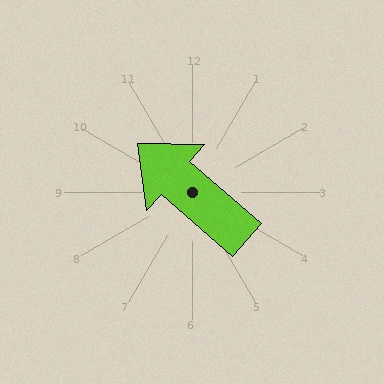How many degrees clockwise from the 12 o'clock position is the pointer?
Approximately 311 degrees.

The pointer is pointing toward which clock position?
Roughly 10 o'clock.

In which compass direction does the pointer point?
Northwest.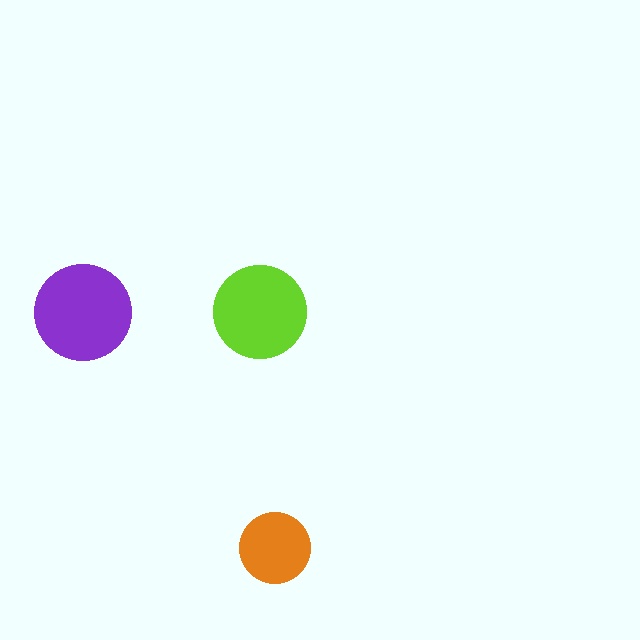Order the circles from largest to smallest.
the purple one, the lime one, the orange one.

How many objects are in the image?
There are 3 objects in the image.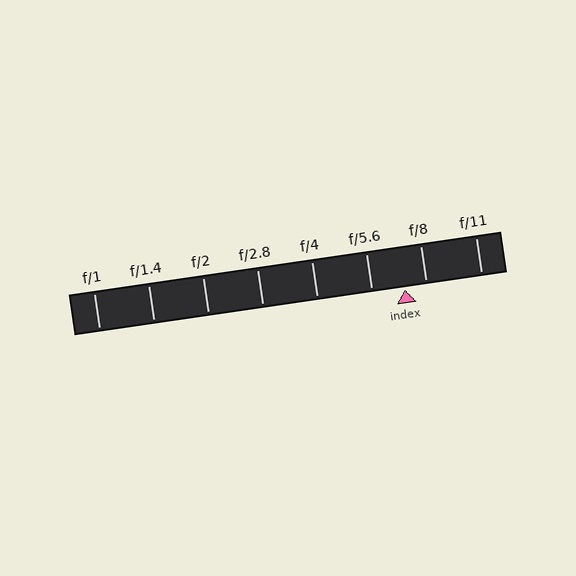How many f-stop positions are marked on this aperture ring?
There are 8 f-stop positions marked.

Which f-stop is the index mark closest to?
The index mark is closest to f/8.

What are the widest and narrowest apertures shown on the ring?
The widest aperture shown is f/1 and the narrowest is f/11.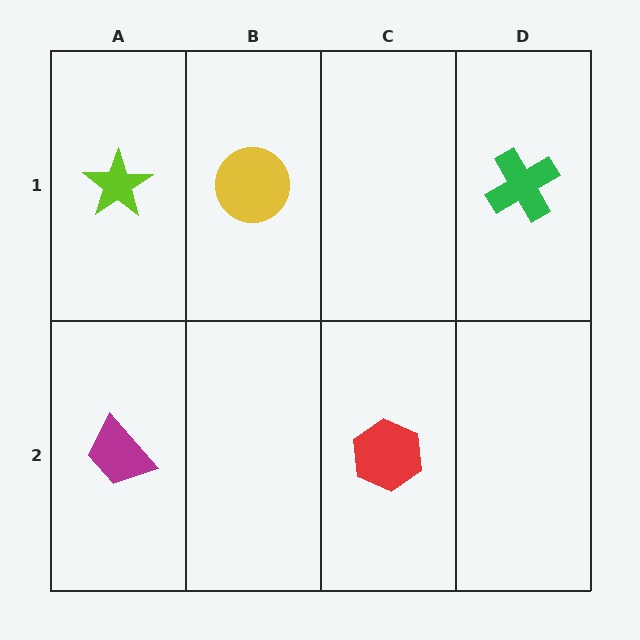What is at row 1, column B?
A yellow circle.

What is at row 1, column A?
A lime star.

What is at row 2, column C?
A red hexagon.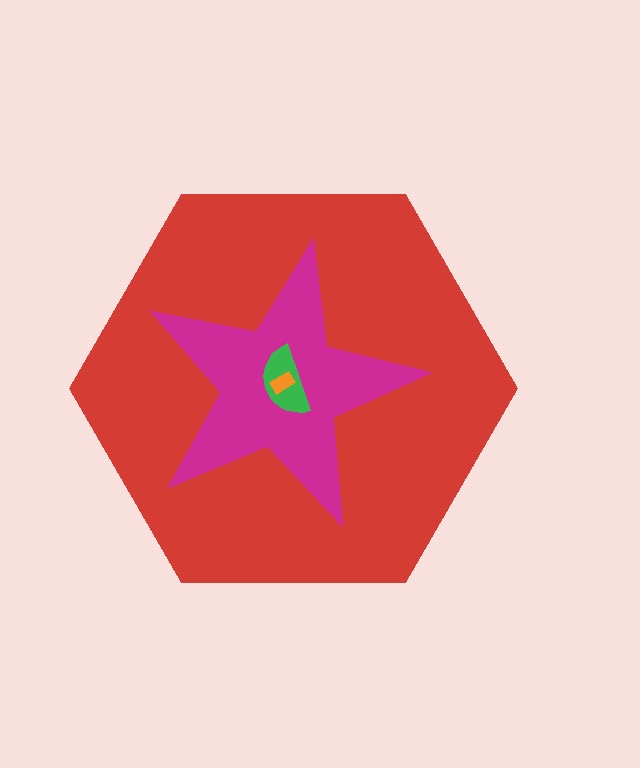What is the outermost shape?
The red hexagon.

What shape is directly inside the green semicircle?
The orange rectangle.